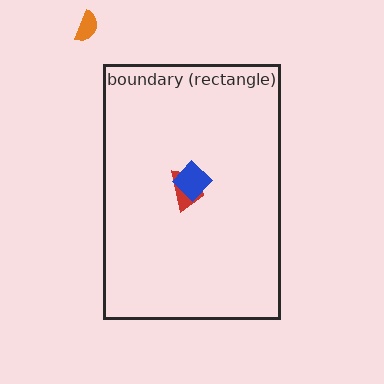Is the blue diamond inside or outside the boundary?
Inside.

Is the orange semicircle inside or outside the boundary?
Outside.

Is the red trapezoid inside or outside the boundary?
Inside.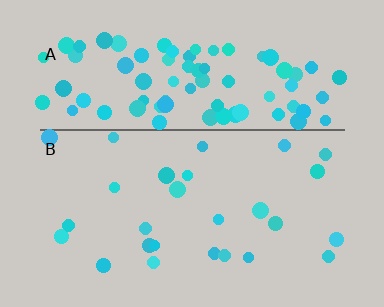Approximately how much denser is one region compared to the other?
Approximately 3.3× — region A over region B.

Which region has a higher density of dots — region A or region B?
A (the top).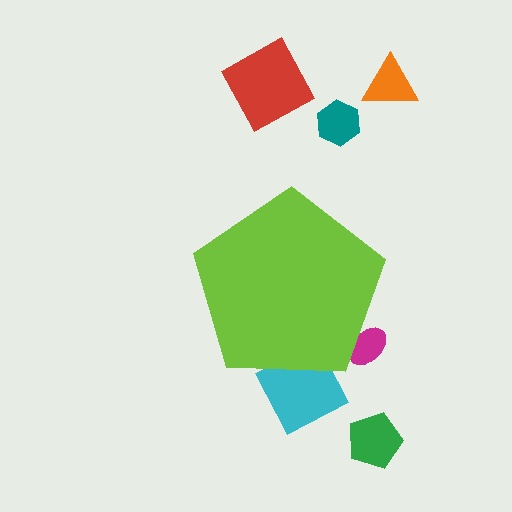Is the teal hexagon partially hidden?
No, the teal hexagon is fully visible.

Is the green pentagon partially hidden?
No, the green pentagon is fully visible.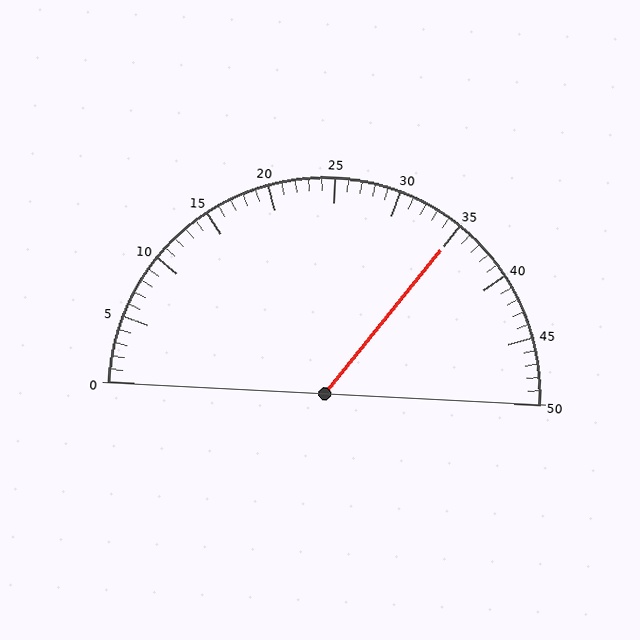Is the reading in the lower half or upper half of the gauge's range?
The reading is in the upper half of the range (0 to 50).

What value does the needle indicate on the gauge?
The needle indicates approximately 35.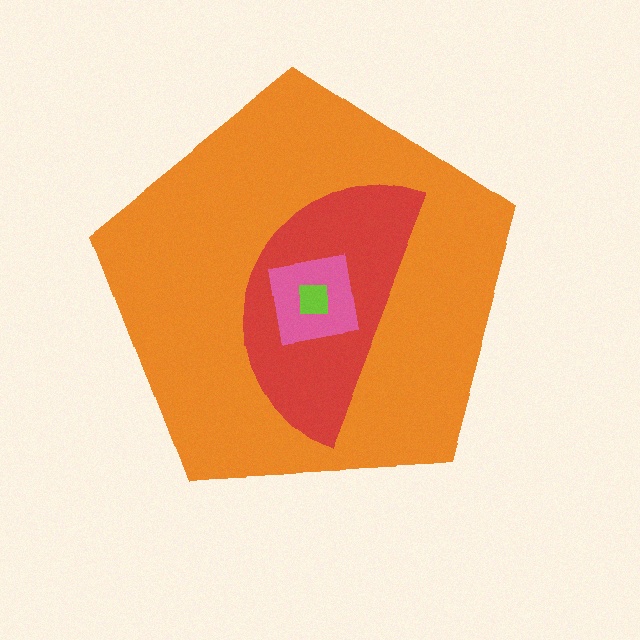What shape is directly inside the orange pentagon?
The red semicircle.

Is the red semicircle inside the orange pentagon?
Yes.